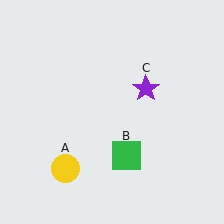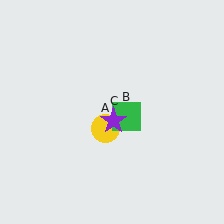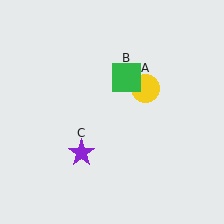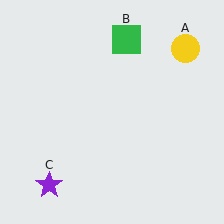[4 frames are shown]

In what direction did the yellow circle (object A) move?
The yellow circle (object A) moved up and to the right.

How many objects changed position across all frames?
3 objects changed position: yellow circle (object A), green square (object B), purple star (object C).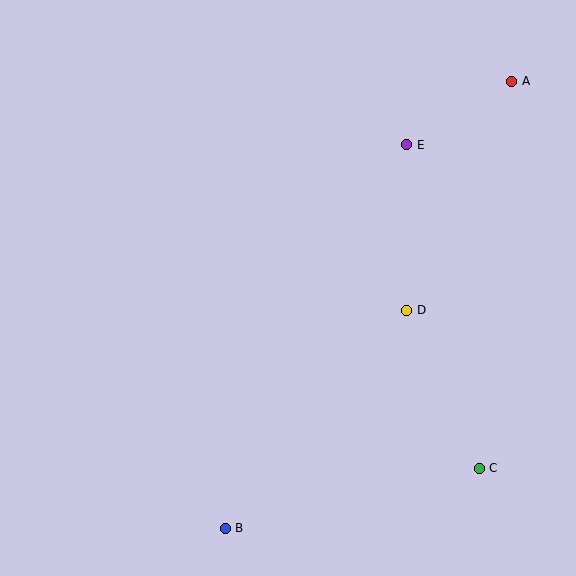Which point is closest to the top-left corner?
Point E is closest to the top-left corner.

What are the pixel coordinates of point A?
Point A is at (512, 81).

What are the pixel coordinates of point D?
Point D is at (407, 310).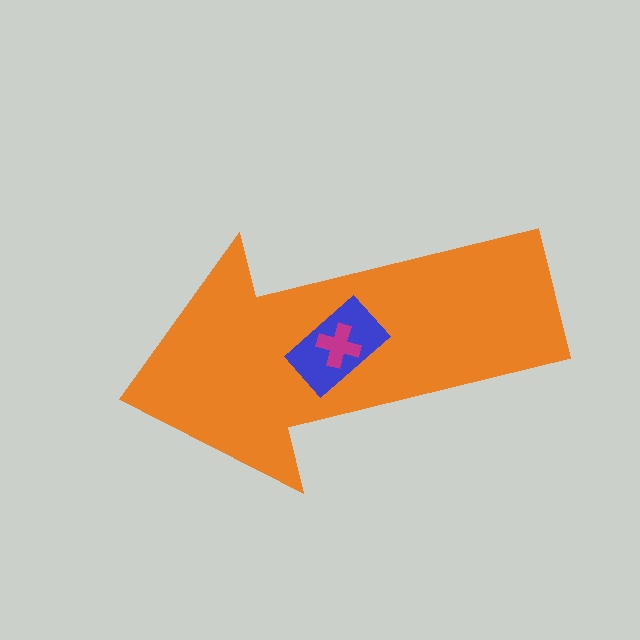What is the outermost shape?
The orange arrow.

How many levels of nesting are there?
3.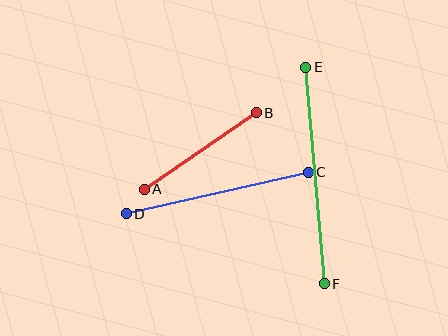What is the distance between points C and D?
The distance is approximately 187 pixels.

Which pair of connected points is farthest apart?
Points E and F are farthest apart.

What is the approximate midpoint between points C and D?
The midpoint is at approximately (217, 193) pixels.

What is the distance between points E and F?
The distance is approximately 217 pixels.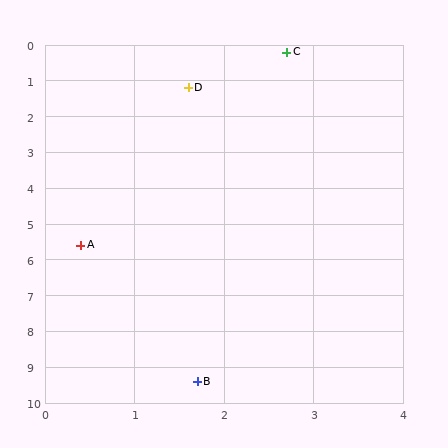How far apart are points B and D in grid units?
Points B and D are about 8.2 grid units apart.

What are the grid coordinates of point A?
Point A is at approximately (0.4, 5.6).